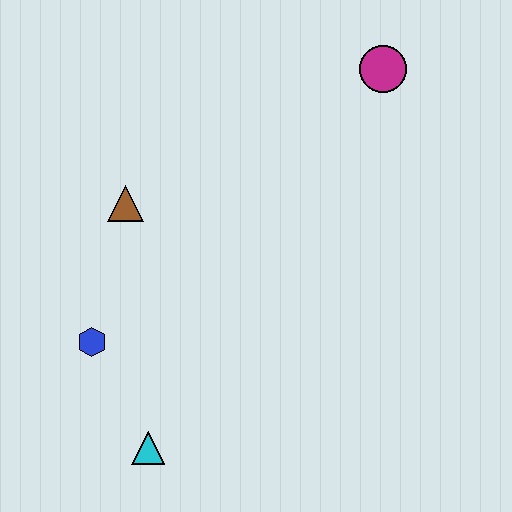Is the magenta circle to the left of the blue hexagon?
No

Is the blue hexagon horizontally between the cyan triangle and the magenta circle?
No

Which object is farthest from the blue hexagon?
The magenta circle is farthest from the blue hexagon.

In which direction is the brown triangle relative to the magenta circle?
The brown triangle is to the left of the magenta circle.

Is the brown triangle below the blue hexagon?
No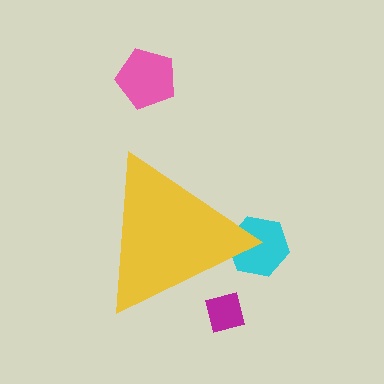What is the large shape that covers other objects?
A yellow triangle.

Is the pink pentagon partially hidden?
No, the pink pentagon is fully visible.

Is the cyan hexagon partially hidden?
Yes, the cyan hexagon is partially hidden behind the yellow triangle.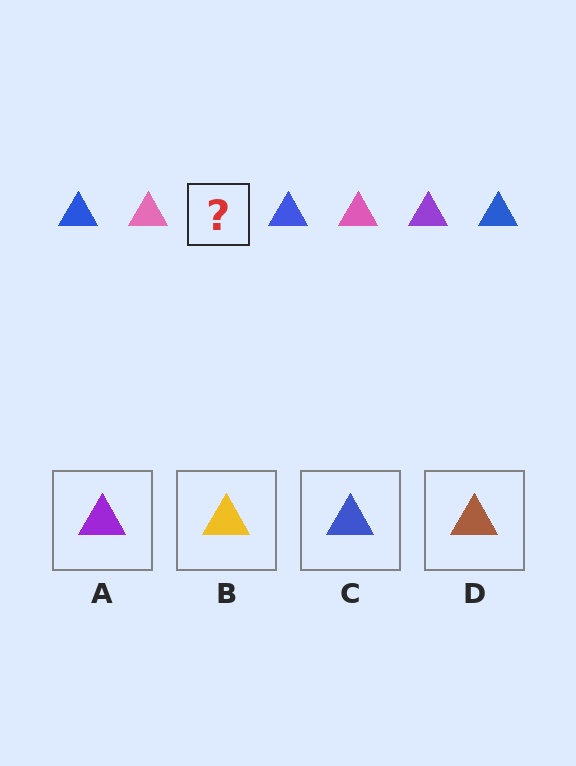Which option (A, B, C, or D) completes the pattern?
A.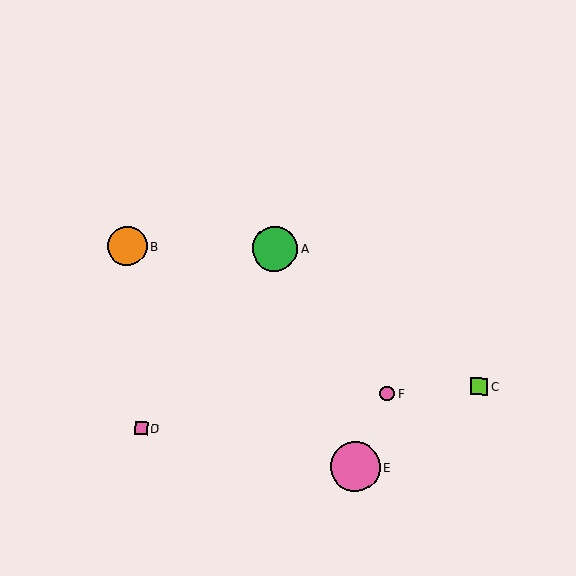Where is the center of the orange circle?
The center of the orange circle is at (127, 246).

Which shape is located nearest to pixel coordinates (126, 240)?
The orange circle (labeled B) at (127, 246) is nearest to that location.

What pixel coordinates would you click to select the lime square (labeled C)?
Click at (480, 387) to select the lime square C.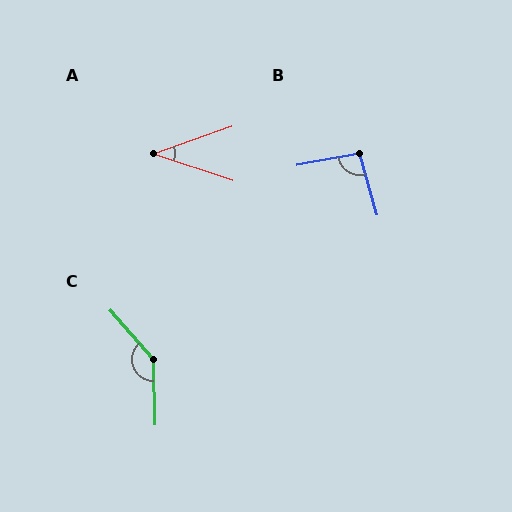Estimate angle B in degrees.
Approximately 96 degrees.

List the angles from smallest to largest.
A (37°), B (96°), C (140°).